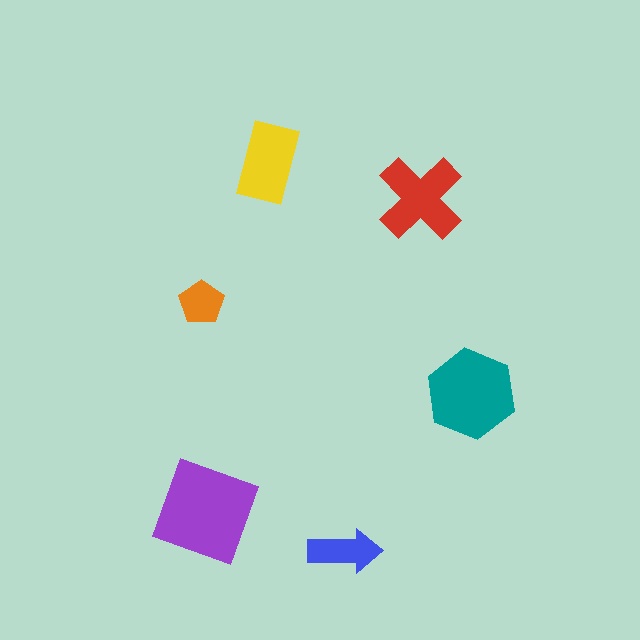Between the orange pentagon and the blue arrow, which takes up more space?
The blue arrow.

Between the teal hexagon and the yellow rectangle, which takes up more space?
The teal hexagon.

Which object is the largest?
The purple diamond.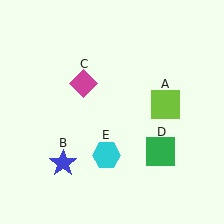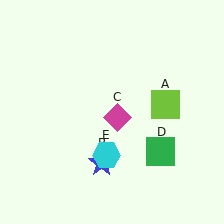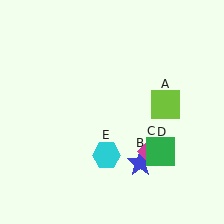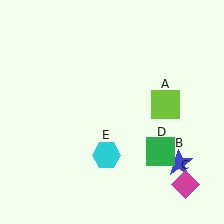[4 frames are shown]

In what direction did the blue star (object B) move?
The blue star (object B) moved right.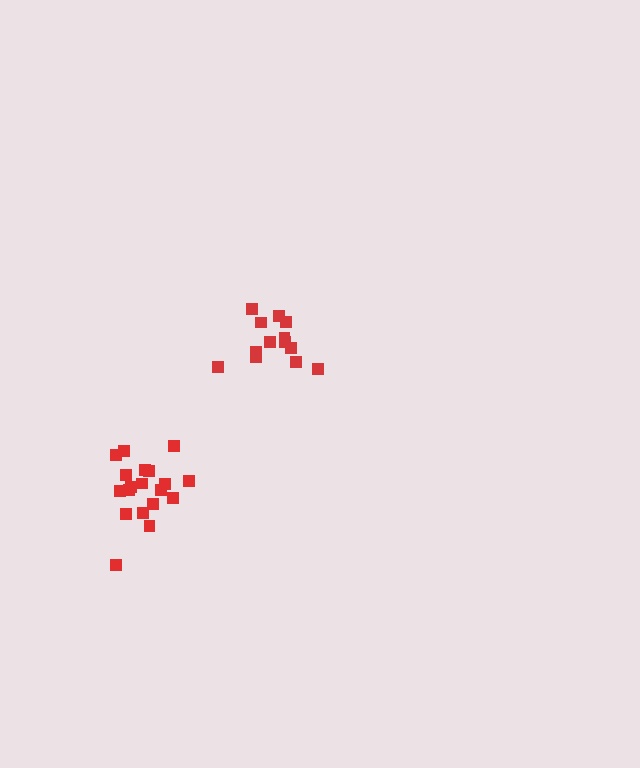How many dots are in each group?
Group 1: 19 dots, Group 2: 14 dots (33 total).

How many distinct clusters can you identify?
There are 2 distinct clusters.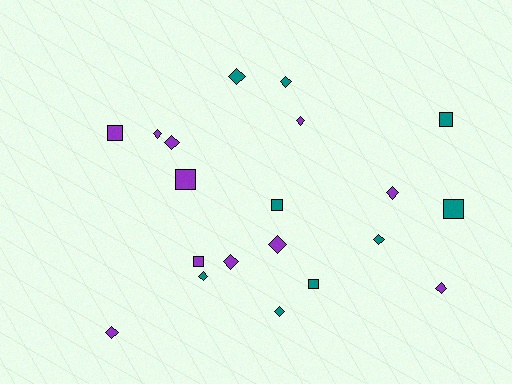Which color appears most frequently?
Purple, with 11 objects.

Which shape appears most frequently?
Diamond, with 13 objects.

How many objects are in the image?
There are 20 objects.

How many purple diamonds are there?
There are 8 purple diamonds.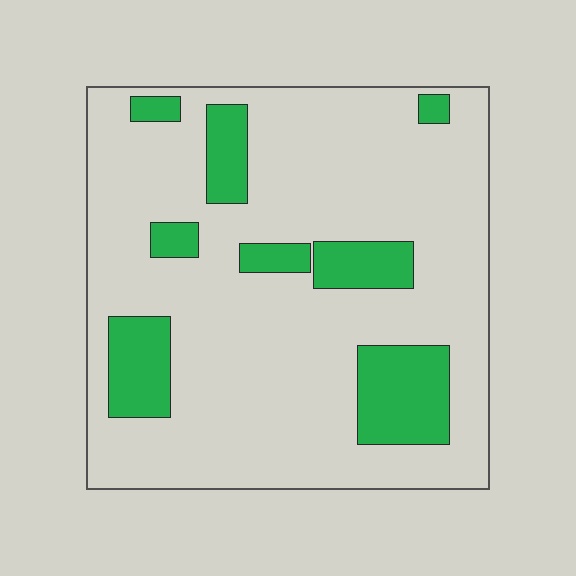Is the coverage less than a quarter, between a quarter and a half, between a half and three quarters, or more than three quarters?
Less than a quarter.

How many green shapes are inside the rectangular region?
8.